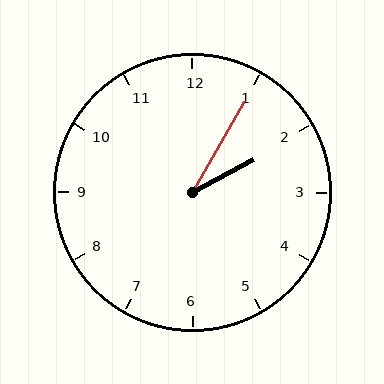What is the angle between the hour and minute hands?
Approximately 32 degrees.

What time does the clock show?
2:05.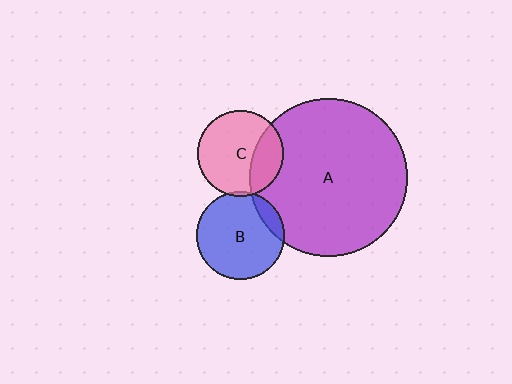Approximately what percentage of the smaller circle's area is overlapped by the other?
Approximately 5%.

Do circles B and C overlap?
Yes.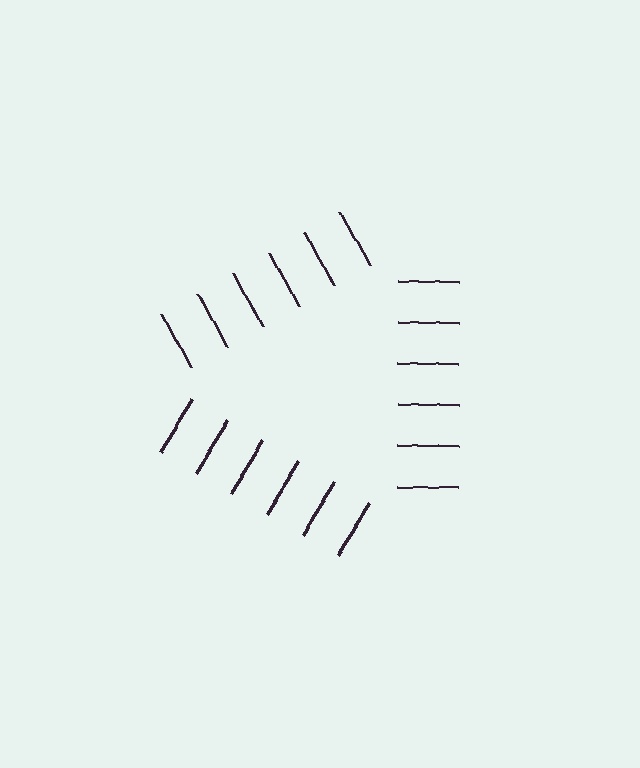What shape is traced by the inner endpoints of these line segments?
An illusory triangle — the line segments terminate on its edges but no continuous stroke is drawn.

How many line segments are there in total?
18 — 6 along each of the 3 edges.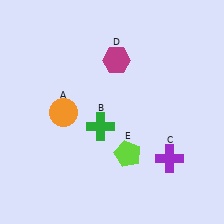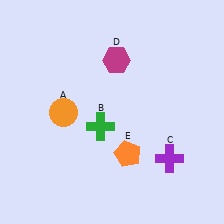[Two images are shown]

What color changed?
The pentagon (E) changed from lime in Image 1 to orange in Image 2.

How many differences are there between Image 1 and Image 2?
There is 1 difference between the two images.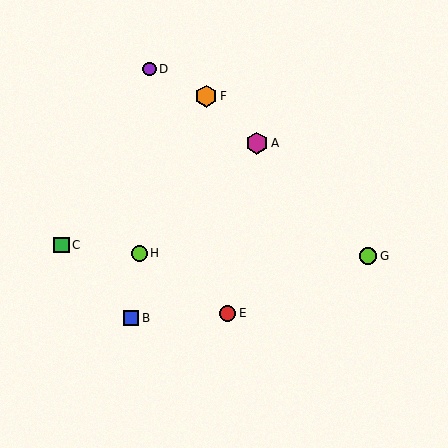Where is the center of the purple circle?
The center of the purple circle is at (149, 69).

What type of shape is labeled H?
Shape H is a lime circle.